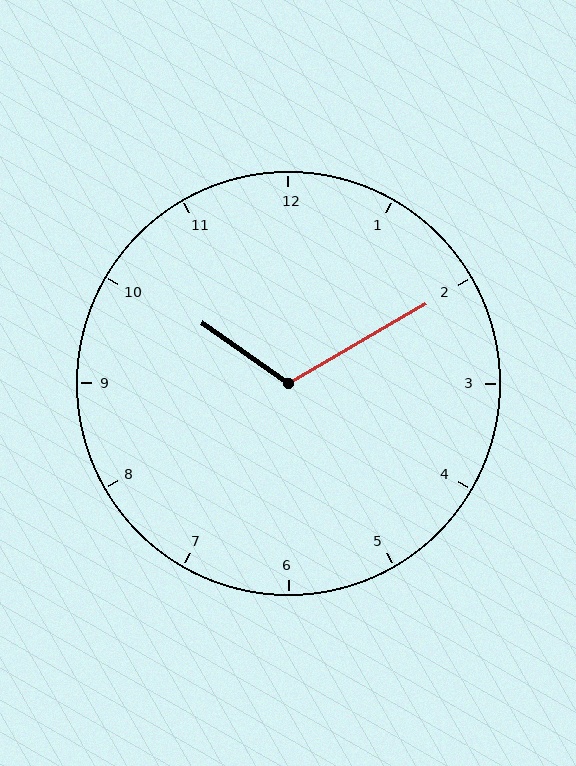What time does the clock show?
10:10.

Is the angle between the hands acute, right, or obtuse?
It is obtuse.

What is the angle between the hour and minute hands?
Approximately 115 degrees.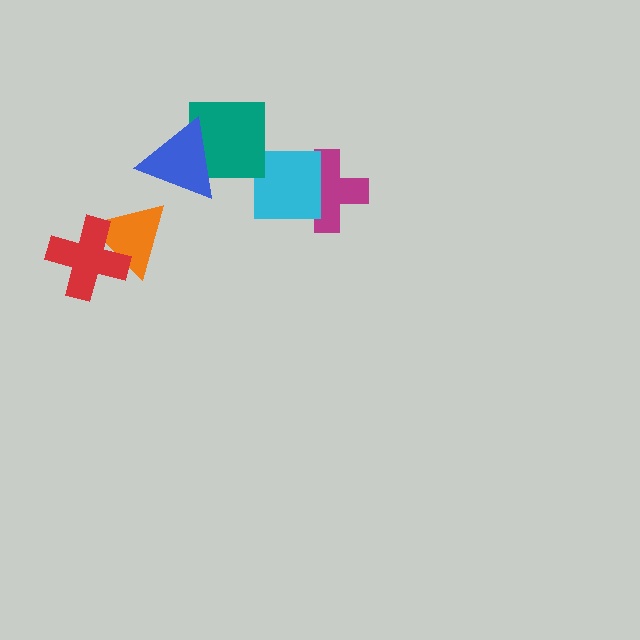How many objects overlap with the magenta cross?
1 object overlaps with the magenta cross.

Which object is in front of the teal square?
The blue triangle is in front of the teal square.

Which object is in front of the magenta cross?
The cyan square is in front of the magenta cross.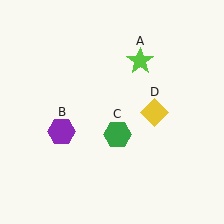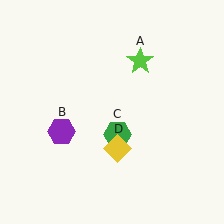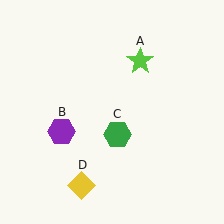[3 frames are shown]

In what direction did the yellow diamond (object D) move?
The yellow diamond (object D) moved down and to the left.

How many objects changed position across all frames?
1 object changed position: yellow diamond (object D).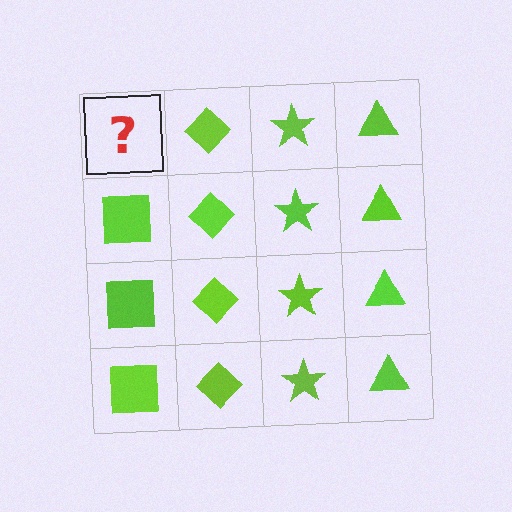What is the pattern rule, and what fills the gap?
The rule is that each column has a consistent shape. The gap should be filled with a lime square.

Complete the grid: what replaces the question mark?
The question mark should be replaced with a lime square.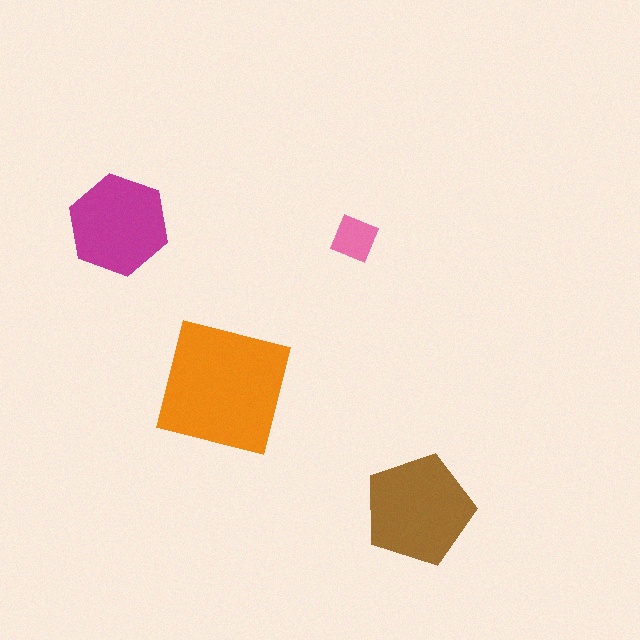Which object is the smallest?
The pink diamond.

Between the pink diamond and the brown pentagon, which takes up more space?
The brown pentagon.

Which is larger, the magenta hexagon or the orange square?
The orange square.